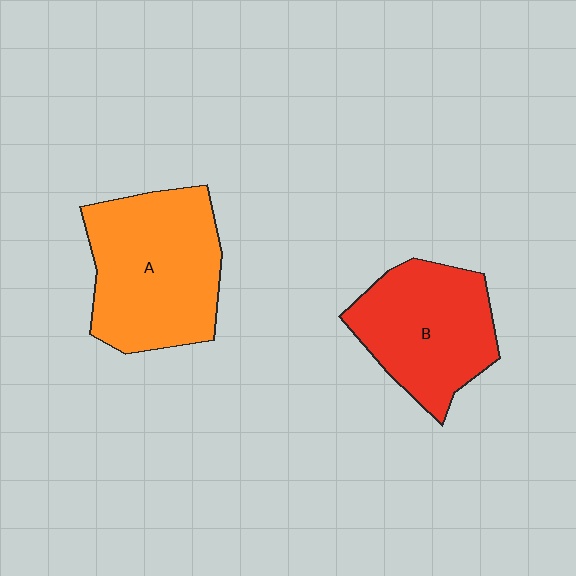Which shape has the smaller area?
Shape B (red).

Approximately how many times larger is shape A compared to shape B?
Approximately 1.2 times.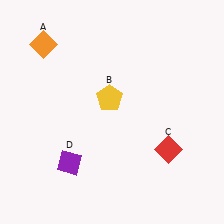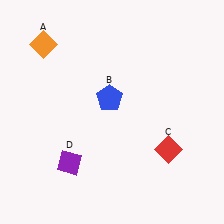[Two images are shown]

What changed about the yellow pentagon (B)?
In Image 1, B is yellow. In Image 2, it changed to blue.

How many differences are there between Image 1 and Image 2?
There is 1 difference between the two images.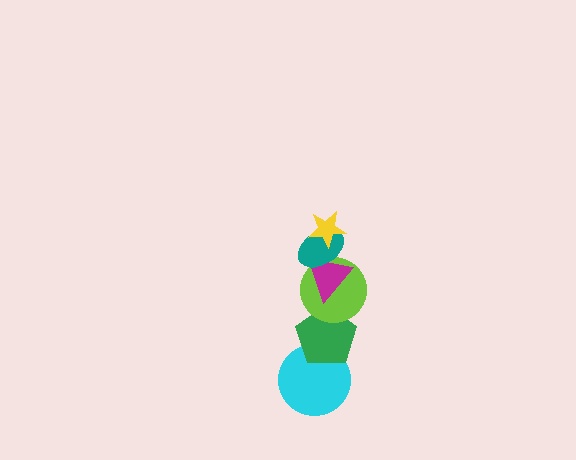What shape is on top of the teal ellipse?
The yellow star is on top of the teal ellipse.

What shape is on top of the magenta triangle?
The teal ellipse is on top of the magenta triangle.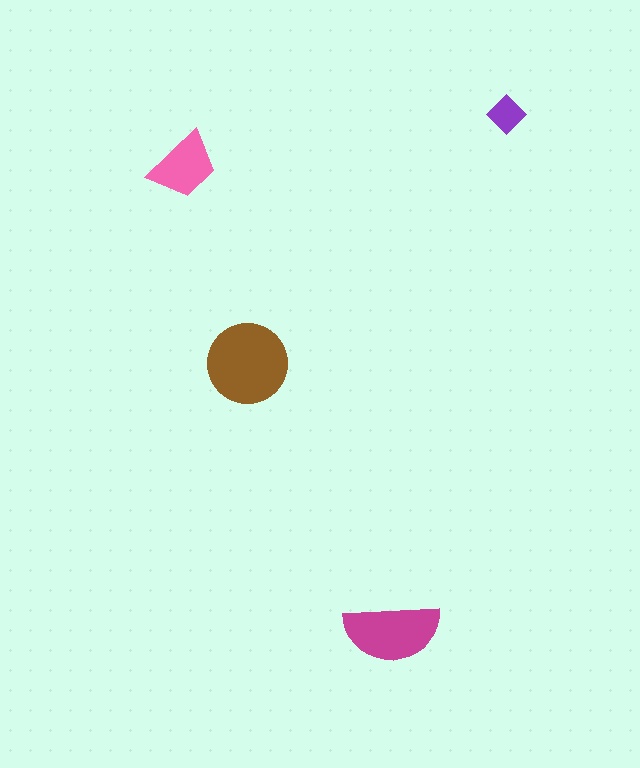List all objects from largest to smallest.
The brown circle, the magenta semicircle, the pink trapezoid, the purple diamond.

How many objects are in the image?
There are 4 objects in the image.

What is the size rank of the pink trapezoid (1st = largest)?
3rd.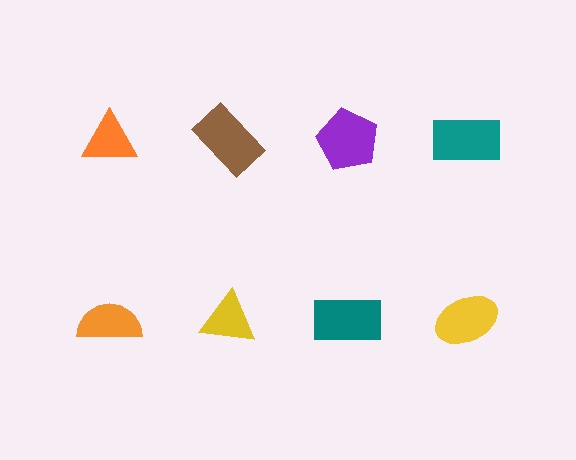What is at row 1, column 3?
A purple pentagon.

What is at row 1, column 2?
A brown rectangle.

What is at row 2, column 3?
A teal rectangle.